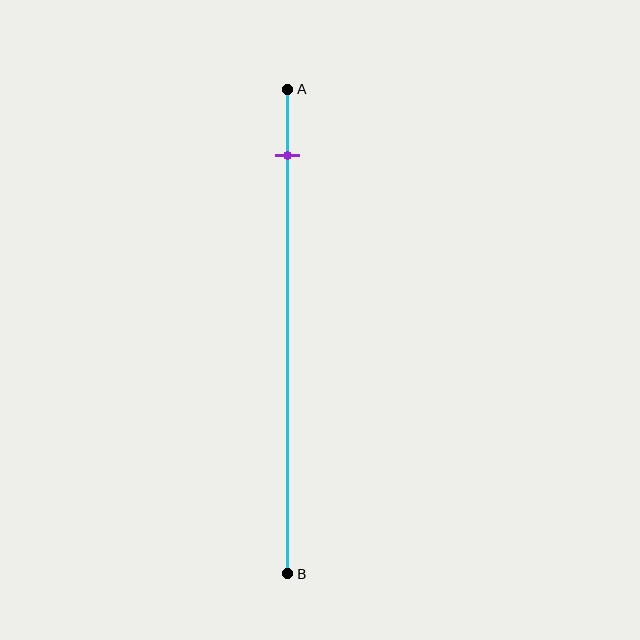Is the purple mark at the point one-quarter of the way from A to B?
No, the mark is at about 15% from A, not at the 25% one-quarter point.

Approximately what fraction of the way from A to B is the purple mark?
The purple mark is approximately 15% of the way from A to B.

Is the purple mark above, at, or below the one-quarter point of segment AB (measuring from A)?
The purple mark is above the one-quarter point of segment AB.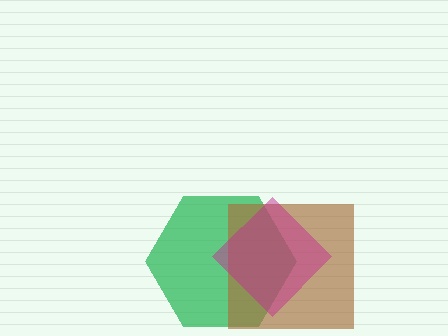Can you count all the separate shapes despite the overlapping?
Yes, there are 3 separate shapes.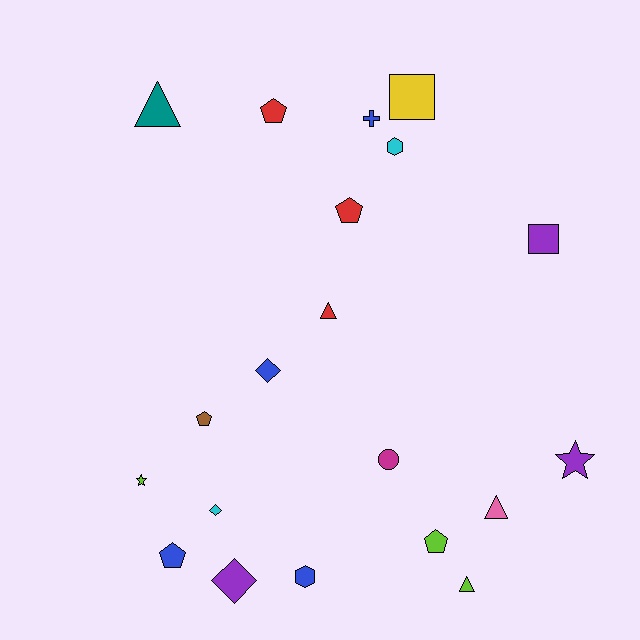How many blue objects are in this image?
There are 4 blue objects.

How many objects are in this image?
There are 20 objects.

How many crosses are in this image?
There is 1 cross.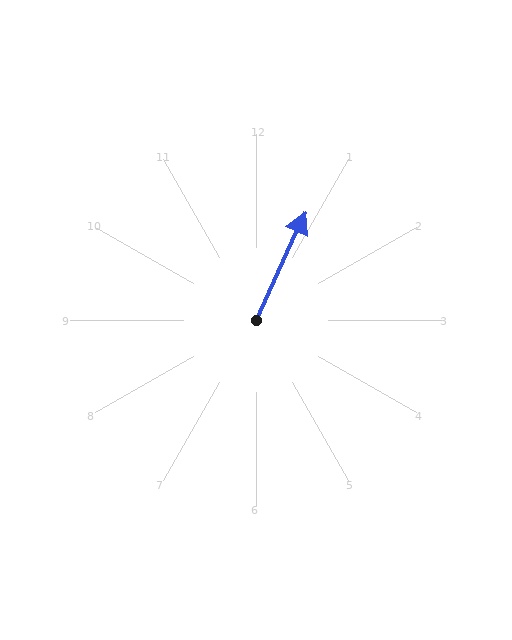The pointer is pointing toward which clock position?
Roughly 1 o'clock.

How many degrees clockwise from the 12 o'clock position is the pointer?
Approximately 25 degrees.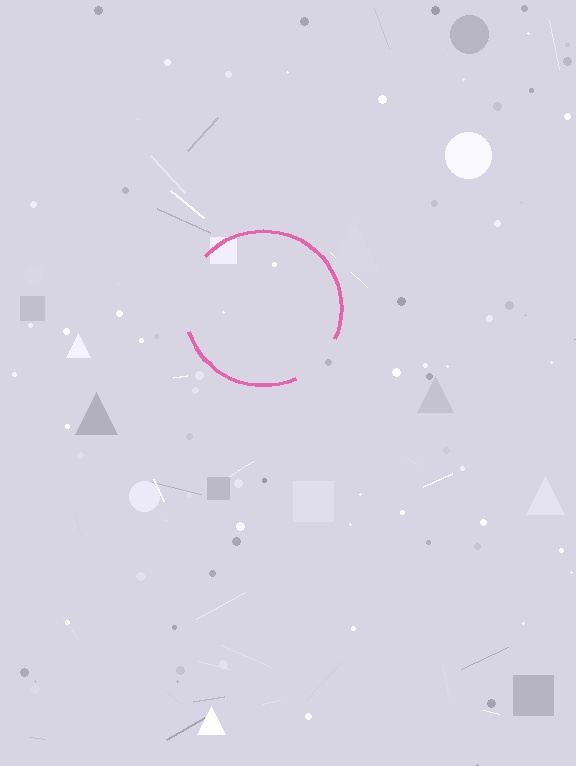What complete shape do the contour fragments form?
The contour fragments form a circle.